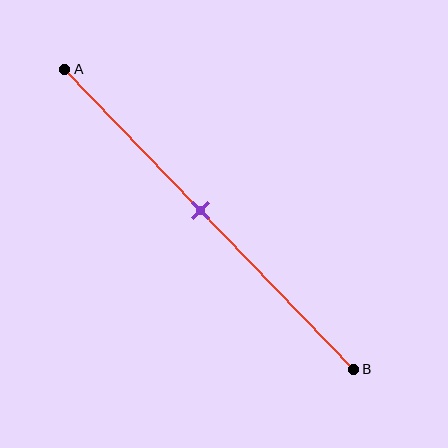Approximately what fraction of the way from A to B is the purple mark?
The purple mark is approximately 45% of the way from A to B.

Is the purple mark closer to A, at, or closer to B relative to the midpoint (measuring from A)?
The purple mark is approximately at the midpoint of segment AB.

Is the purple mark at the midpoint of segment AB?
Yes, the mark is approximately at the midpoint.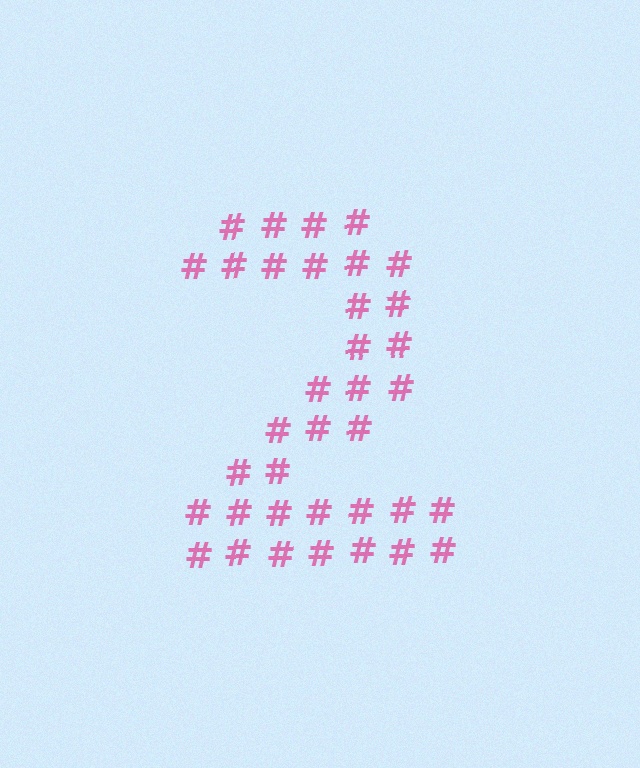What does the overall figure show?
The overall figure shows the digit 2.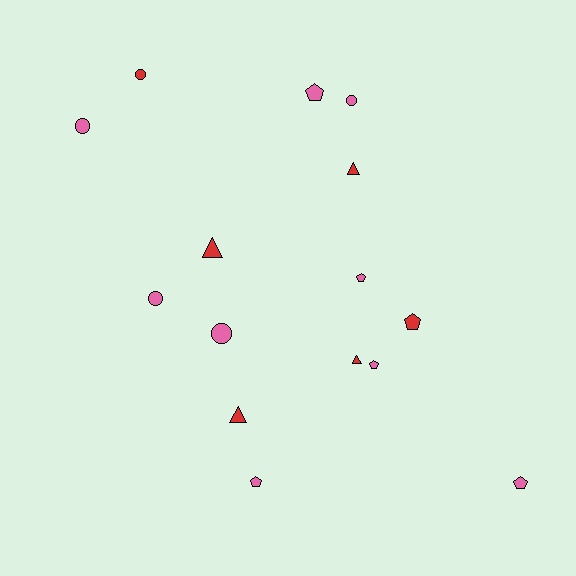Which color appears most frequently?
Pink, with 9 objects.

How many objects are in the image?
There are 15 objects.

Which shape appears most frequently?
Pentagon, with 6 objects.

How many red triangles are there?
There are 4 red triangles.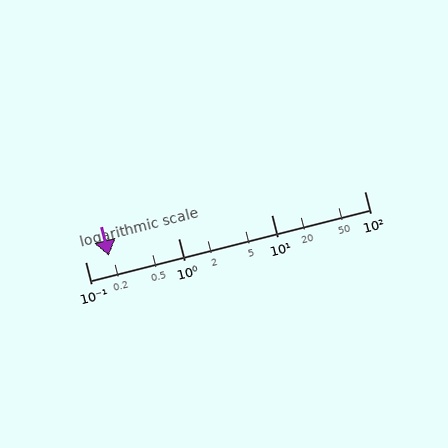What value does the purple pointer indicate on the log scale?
The pointer indicates approximately 0.18.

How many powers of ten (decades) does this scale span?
The scale spans 3 decades, from 0.1 to 100.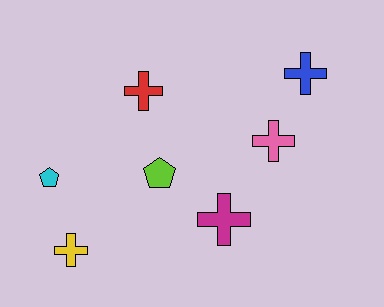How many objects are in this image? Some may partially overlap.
There are 7 objects.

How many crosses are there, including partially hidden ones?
There are 5 crosses.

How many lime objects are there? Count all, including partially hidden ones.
There is 1 lime object.